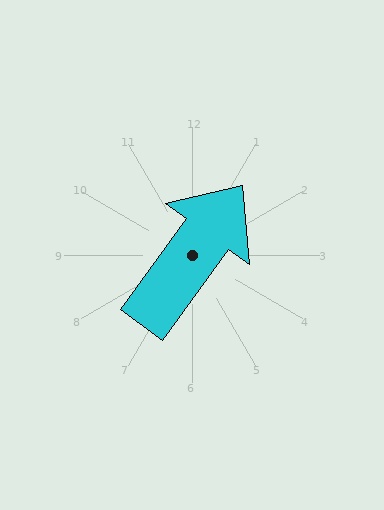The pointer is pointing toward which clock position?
Roughly 1 o'clock.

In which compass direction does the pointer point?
Northeast.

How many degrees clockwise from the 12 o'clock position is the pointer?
Approximately 36 degrees.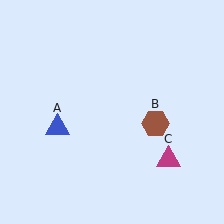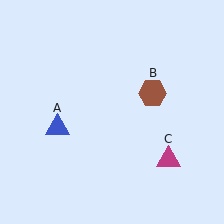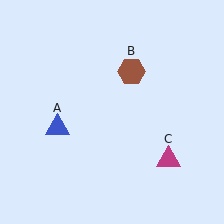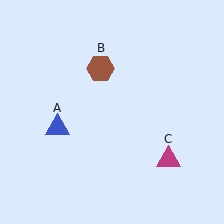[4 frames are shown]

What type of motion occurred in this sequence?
The brown hexagon (object B) rotated counterclockwise around the center of the scene.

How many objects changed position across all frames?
1 object changed position: brown hexagon (object B).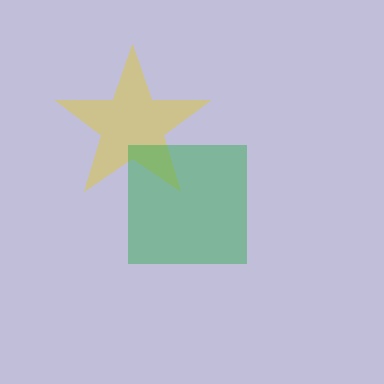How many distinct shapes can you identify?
There are 2 distinct shapes: a yellow star, a green square.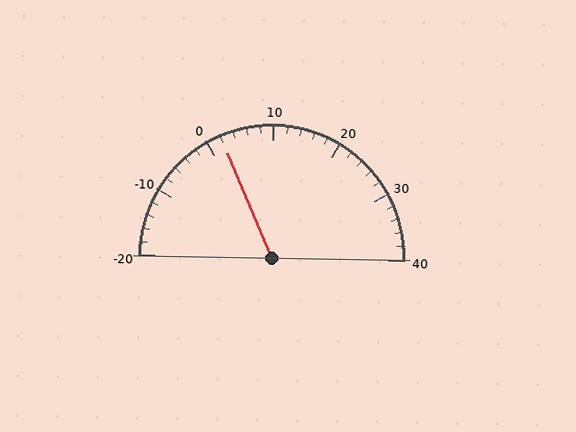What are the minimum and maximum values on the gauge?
The gauge ranges from -20 to 40.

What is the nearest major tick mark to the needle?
The nearest major tick mark is 0.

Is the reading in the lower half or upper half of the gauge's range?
The reading is in the lower half of the range (-20 to 40).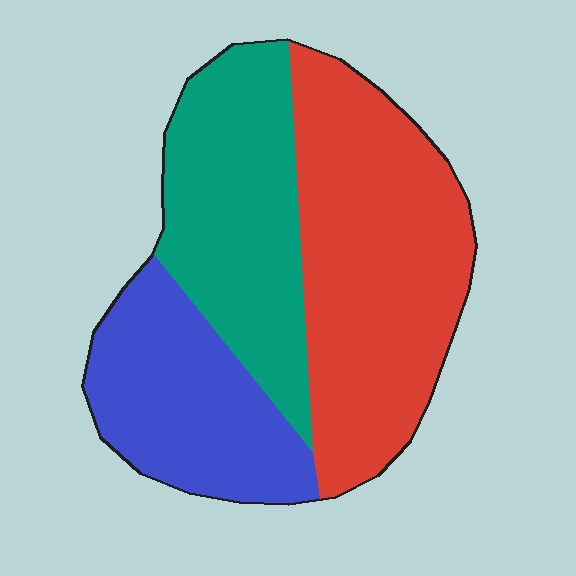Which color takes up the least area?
Blue, at roughly 25%.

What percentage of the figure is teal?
Teal covers around 30% of the figure.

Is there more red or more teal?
Red.